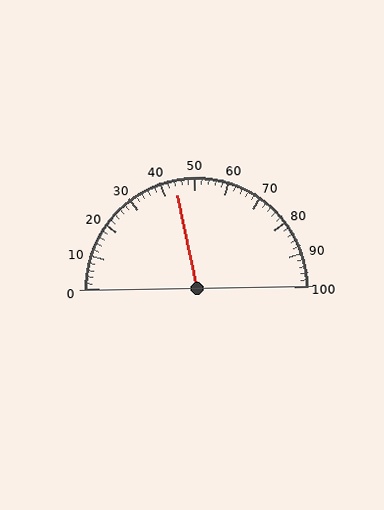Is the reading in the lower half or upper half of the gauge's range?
The reading is in the lower half of the range (0 to 100).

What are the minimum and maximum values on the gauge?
The gauge ranges from 0 to 100.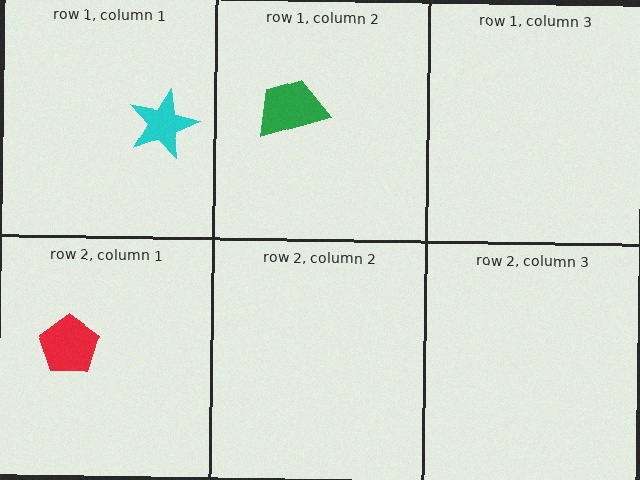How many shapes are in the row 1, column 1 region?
1.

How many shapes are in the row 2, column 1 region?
1.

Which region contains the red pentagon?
The row 2, column 1 region.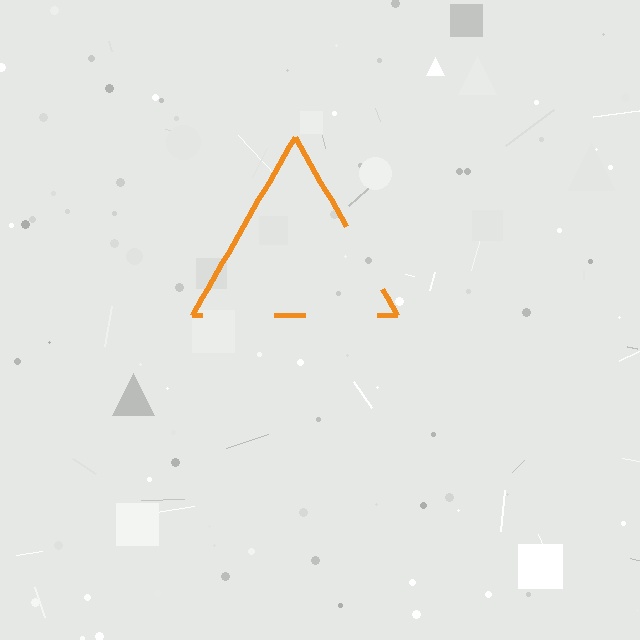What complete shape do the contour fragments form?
The contour fragments form a triangle.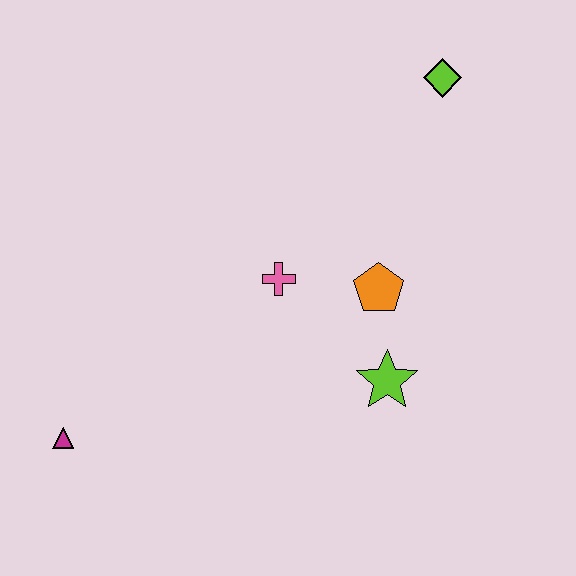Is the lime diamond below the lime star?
No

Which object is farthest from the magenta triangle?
The lime diamond is farthest from the magenta triangle.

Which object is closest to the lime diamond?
The orange pentagon is closest to the lime diamond.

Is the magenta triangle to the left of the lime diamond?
Yes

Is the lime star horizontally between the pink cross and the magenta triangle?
No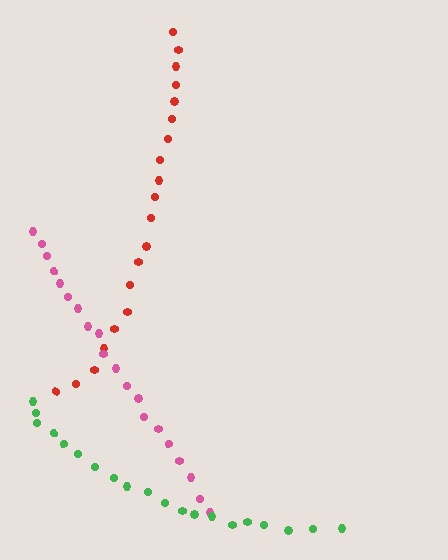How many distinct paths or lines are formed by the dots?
There are 3 distinct paths.